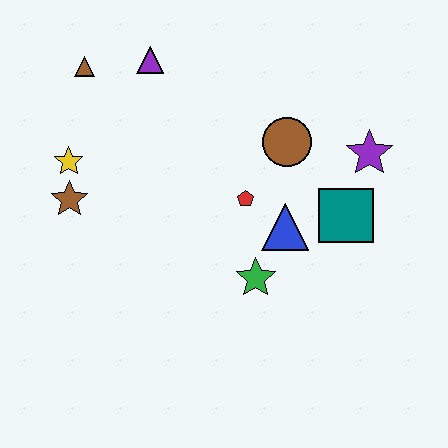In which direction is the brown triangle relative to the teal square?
The brown triangle is to the left of the teal square.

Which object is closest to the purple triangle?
The brown triangle is closest to the purple triangle.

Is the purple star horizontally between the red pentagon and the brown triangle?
No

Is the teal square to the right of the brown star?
Yes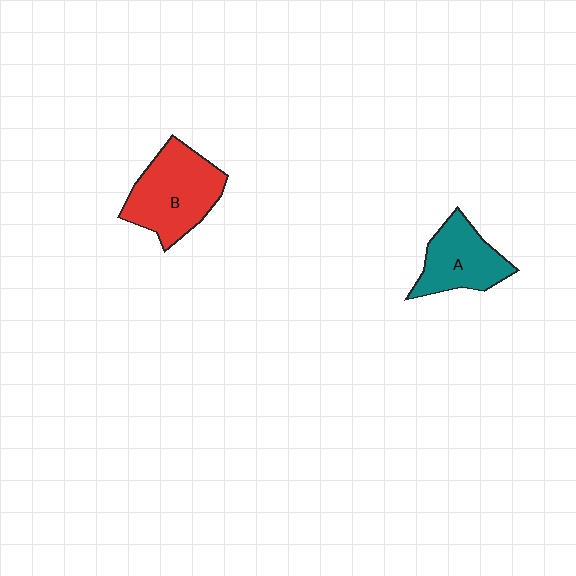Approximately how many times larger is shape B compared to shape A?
Approximately 1.3 times.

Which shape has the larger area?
Shape B (red).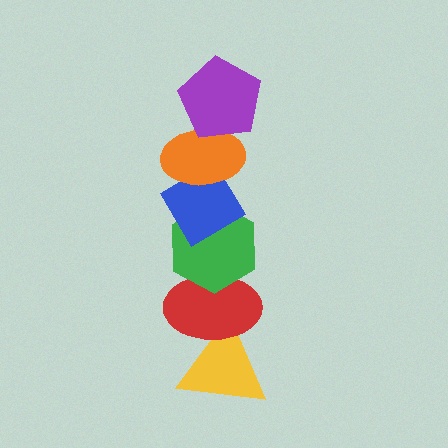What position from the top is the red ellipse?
The red ellipse is 5th from the top.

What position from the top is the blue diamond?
The blue diamond is 3rd from the top.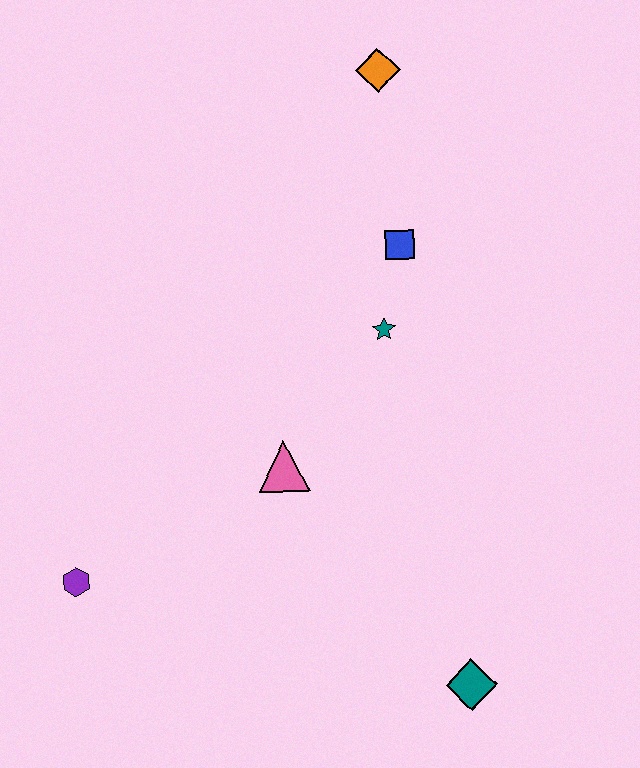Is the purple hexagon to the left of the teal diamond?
Yes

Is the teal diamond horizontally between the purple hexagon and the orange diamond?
No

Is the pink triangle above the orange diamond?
No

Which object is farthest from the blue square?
The purple hexagon is farthest from the blue square.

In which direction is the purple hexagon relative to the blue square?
The purple hexagon is to the left of the blue square.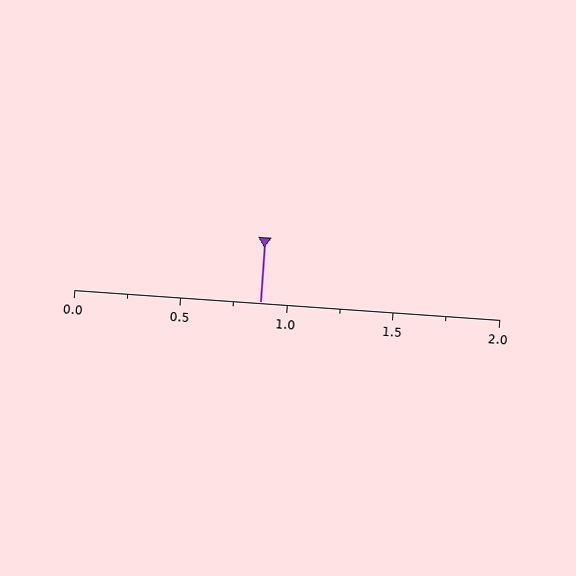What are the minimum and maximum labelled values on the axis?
The axis runs from 0.0 to 2.0.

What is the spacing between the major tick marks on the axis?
The major ticks are spaced 0.5 apart.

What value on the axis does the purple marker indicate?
The marker indicates approximately 0.88.